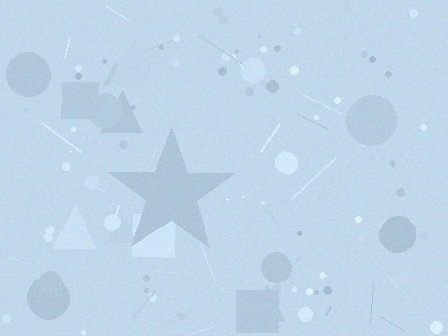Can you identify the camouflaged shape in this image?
The camouflaged shape is a star.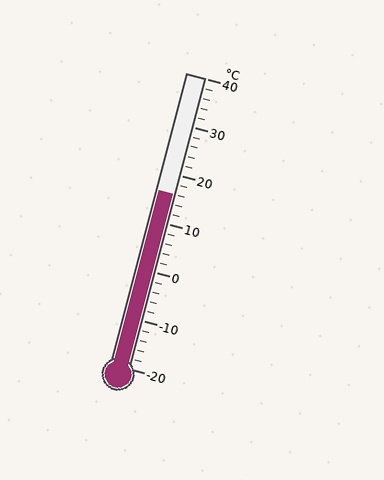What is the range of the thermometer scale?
The thermometer scale ranges from -20°C to 40°C.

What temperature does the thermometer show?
The thermometer shows approximately 16°C.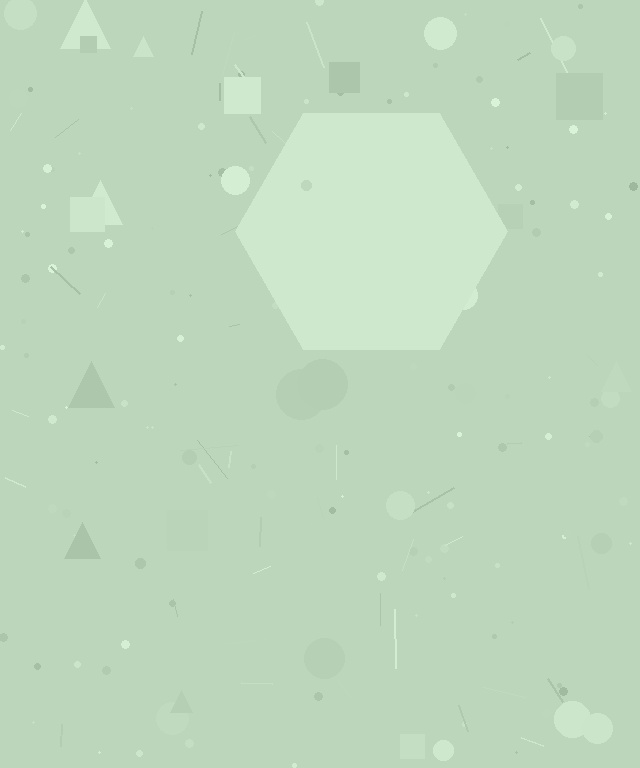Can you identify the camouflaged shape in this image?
The camouflaged shape is a hexagon.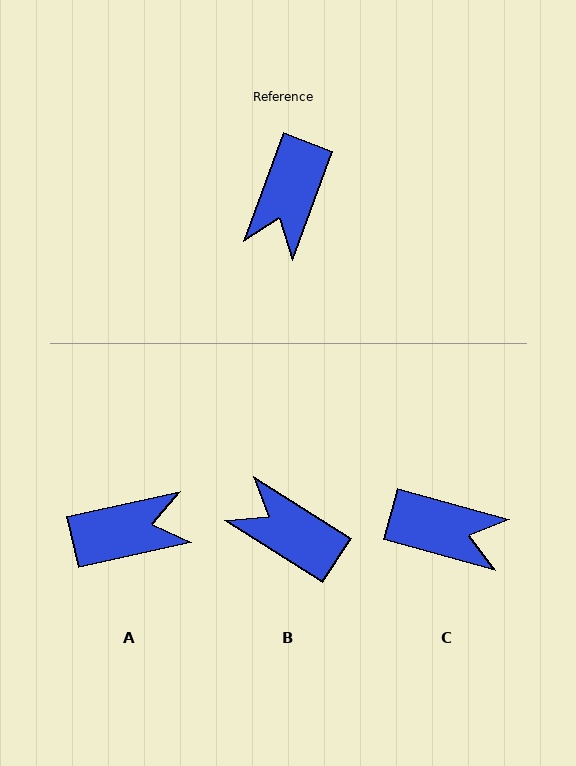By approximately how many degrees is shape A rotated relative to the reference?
Approximately 123 degrees counter-clockwise.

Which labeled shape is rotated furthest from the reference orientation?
A, about 123 degrees away.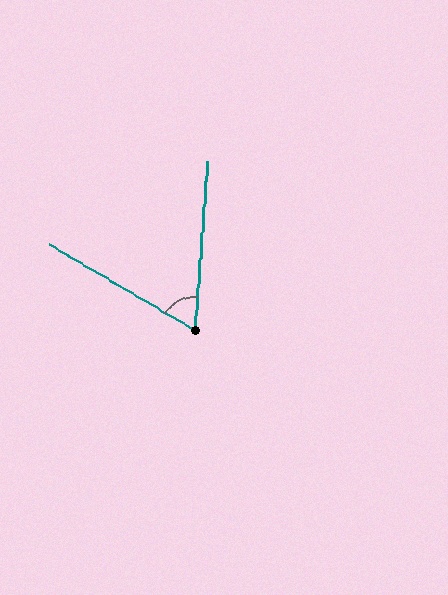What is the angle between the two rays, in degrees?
Approximately 64 degrees.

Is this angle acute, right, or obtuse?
It is acute.